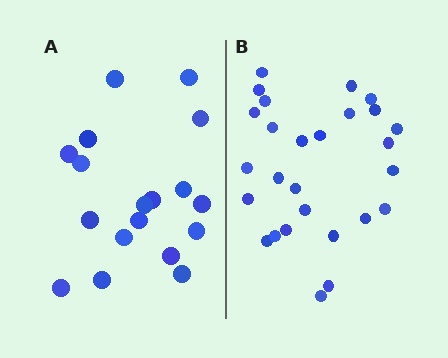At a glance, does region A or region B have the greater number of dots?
Region B (the right region) has more dots.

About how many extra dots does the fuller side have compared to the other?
Region B has roughly 8 or so more dots than region A.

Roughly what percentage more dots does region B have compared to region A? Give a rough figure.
About 50% more.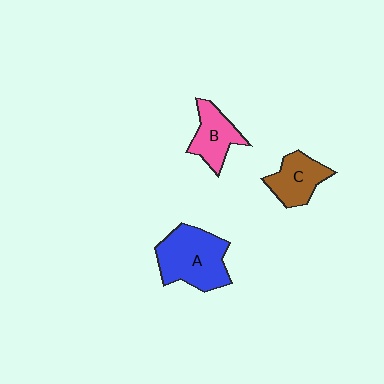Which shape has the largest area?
Shape A (blue).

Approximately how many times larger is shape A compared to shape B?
Approximately 1.6 times.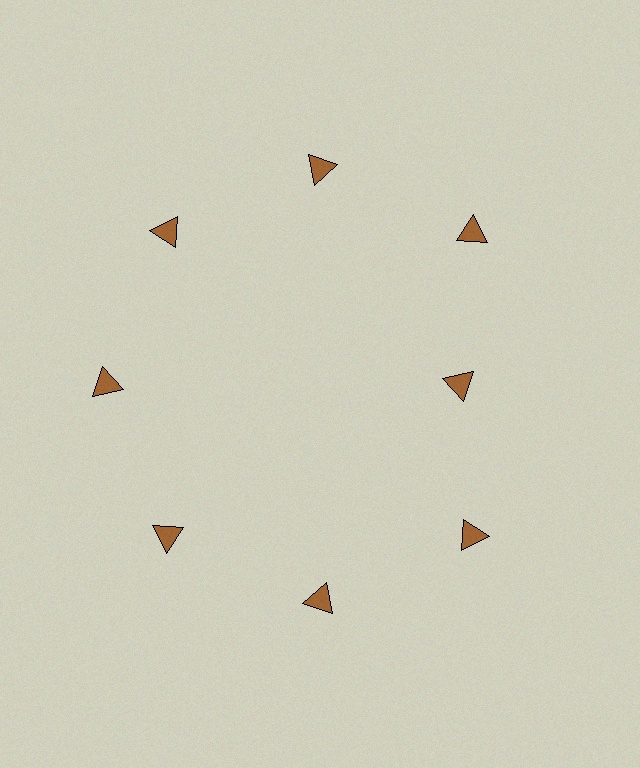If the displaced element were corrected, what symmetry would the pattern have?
It would have 8-fold rotational symmetry — the pattern would map onto itself every 45 degrees.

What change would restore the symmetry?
The symmetry would be restored by moving it outward, back onto the ring so that all 8 triangles sit at equal angles and equal distance from the center.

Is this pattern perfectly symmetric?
No. The 8 brown triangles are arranged in a ring, but one element near the 3 o'clock position is pulled inward toward the center, breaking the 8-fold rotational symmetry.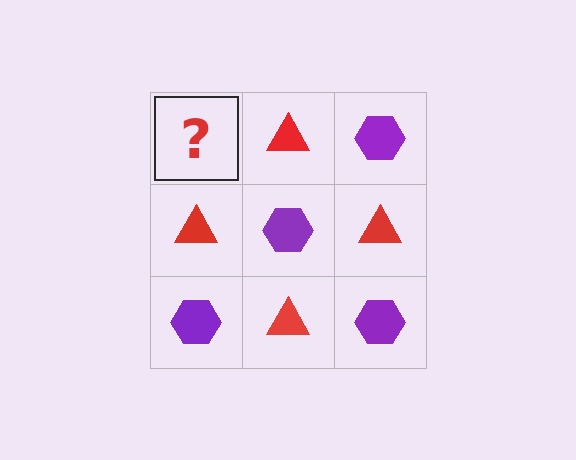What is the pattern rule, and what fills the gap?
The rule is that it alternates purple hexagon and red triangle in a checkerboard pattern. The gap should be filled with a purple hexagon.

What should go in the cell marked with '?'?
The missing cell should contain a purple hexagon.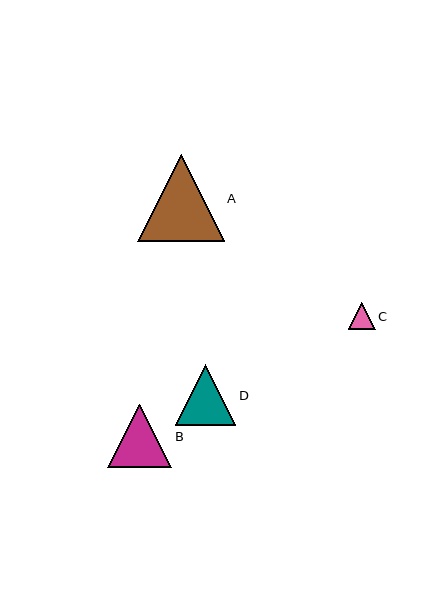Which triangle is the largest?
Triangle A is the largest with a size of approximately 87 pixels.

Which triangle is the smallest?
Triangle C is the smallest with a size of approximately 27 pixels.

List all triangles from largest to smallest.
From largest to smallest: A, B, D, C.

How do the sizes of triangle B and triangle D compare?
Triangle B and triangle D are approximately the same size.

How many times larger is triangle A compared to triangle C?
Triangle A is approximately 3.3 times the size of triangle C.